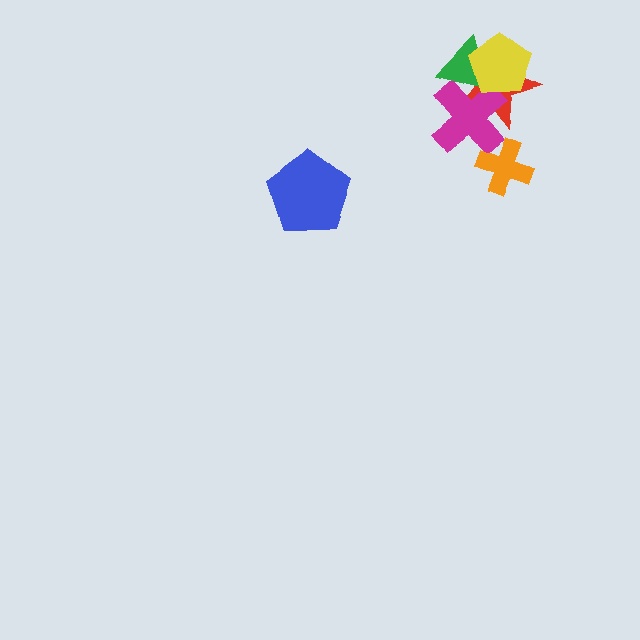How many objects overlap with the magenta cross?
4 objects overlap with the magenta cross.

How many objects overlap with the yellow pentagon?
3 objects overlap with the yellow pentagon.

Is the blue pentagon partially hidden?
No, no other shape covers it.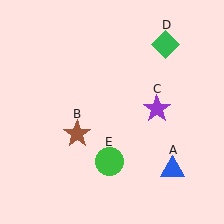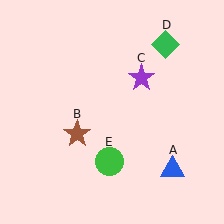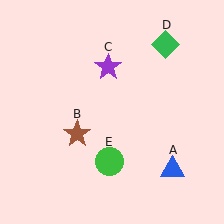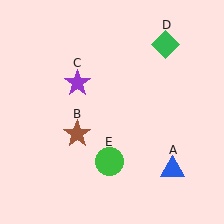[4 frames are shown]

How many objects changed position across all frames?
1 object changed position: purple star (object C).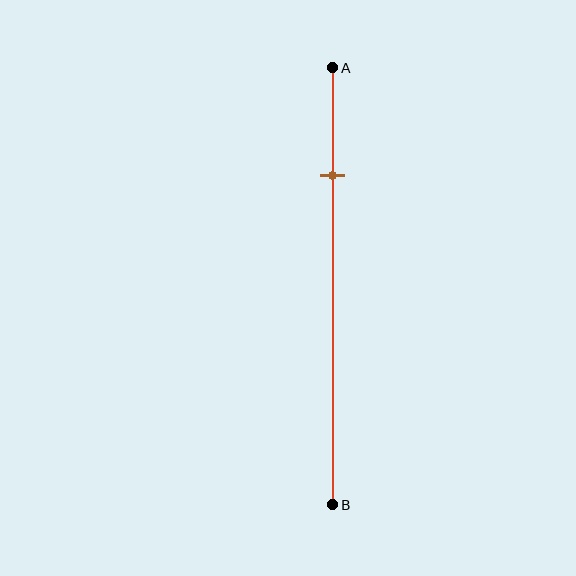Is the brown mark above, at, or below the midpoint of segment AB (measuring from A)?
The brown mark is above the midpoint of segment AB.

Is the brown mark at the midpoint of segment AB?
No, the mark is at about 25% from A, not at the 50% midpoint.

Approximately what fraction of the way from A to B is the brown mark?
The brown mark is approximately 25% of the way from A to B.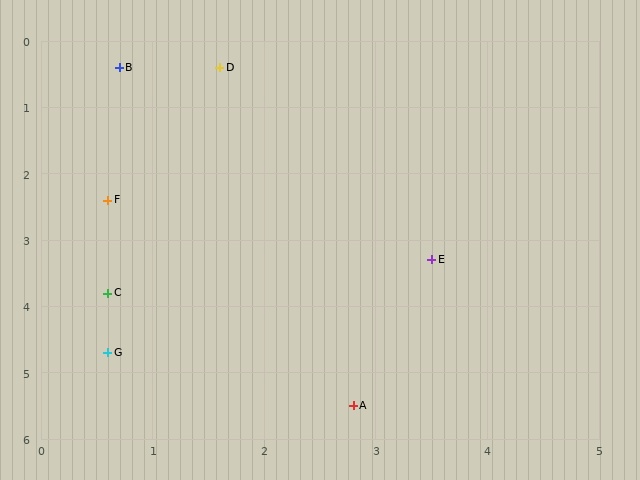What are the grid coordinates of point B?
Point B is at approximately (0.7, 0.4).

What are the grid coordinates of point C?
Point C is at approximately (0.6, 3.8).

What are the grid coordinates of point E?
Point E is at approximately (3.5, 3.3).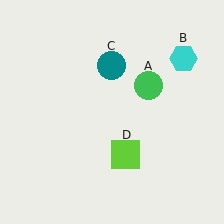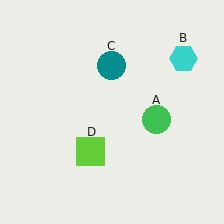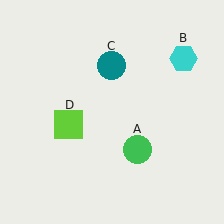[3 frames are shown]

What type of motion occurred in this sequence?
The green circle (object A), lime square (object D) rotated clockwise around the center of the scene.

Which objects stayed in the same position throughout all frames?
Cyan hexagon (object B) and teal circle (object C) remained stationary.